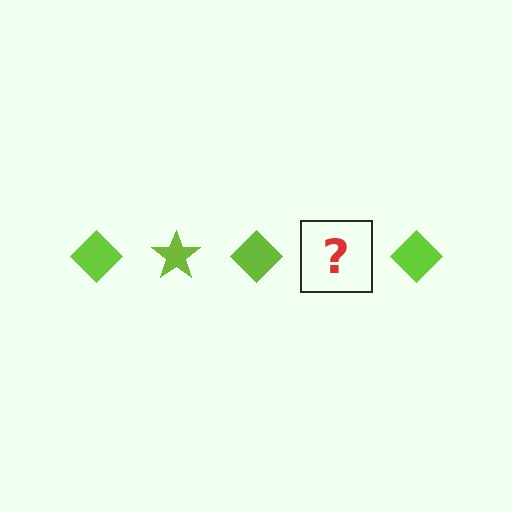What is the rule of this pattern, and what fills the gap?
The rule is that the pattern cycles through diamond, star shapes in lime. The gap should be filled with a lime star.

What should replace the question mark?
The question mark should be replaced with a lime star.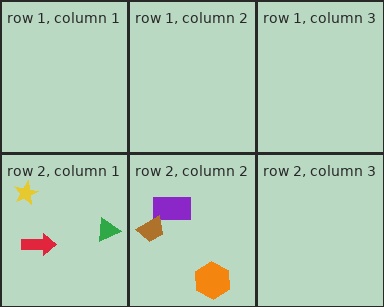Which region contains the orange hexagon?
The row 2, column 2 region.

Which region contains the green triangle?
The row 2, column 1 region.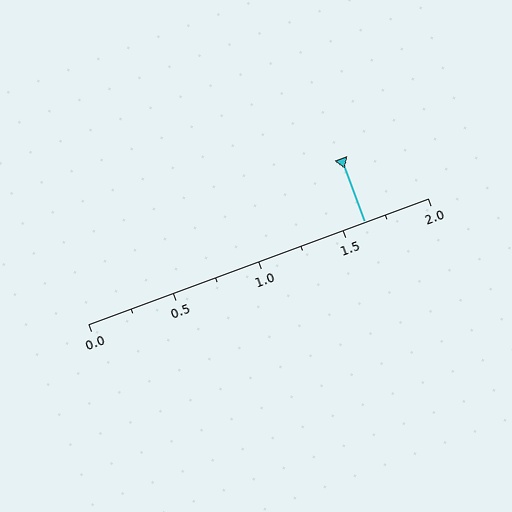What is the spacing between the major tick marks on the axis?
The major ticks are spaced 0.5 apart.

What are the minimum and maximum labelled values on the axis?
The axis runs from 0.0 to 2.0.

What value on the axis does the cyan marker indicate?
The marker indicates approximately 1.62.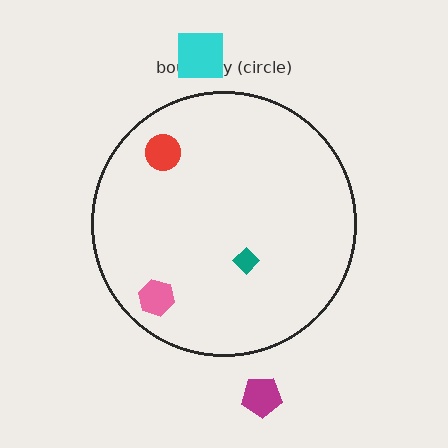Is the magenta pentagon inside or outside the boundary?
Outside.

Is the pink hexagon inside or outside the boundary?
Inside.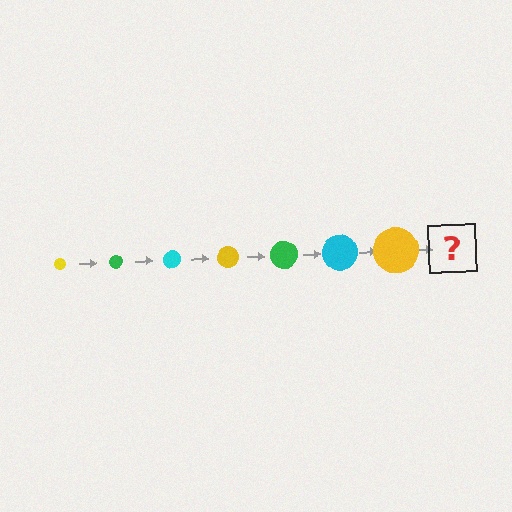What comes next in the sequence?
The next element should be a green circle, larger than the previous one.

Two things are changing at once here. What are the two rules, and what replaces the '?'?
The two rules are that the circle grows larger each step and the color cycles through yellow, green, and cyan. The '?' should be a green circle, larger than the previous one.